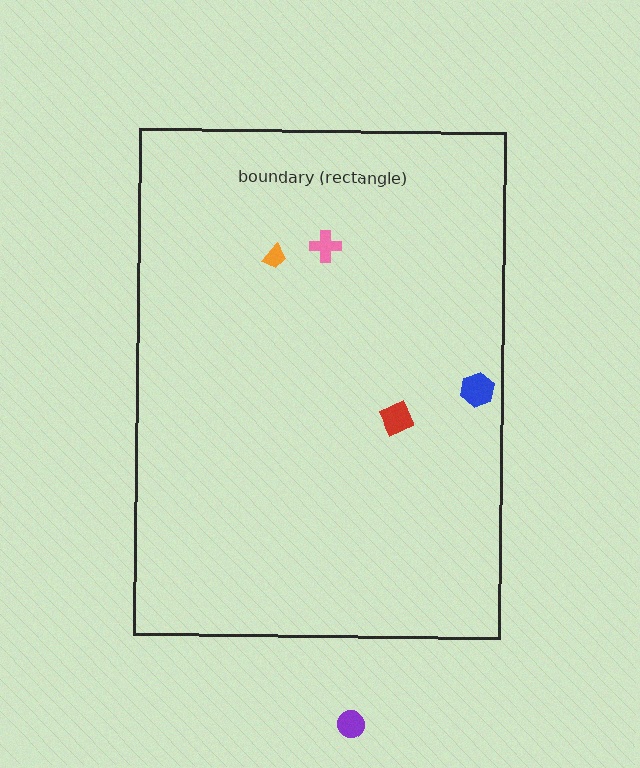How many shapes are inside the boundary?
4 inside, 1 outside.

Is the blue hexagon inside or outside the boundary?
Inside.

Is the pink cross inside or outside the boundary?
Inside.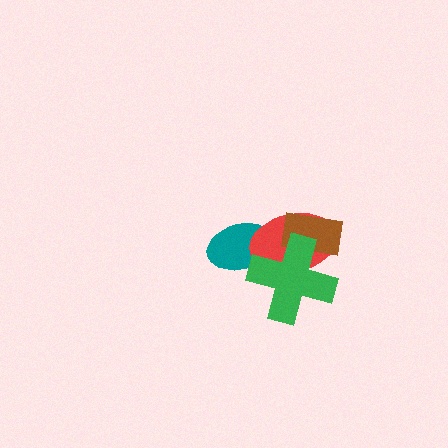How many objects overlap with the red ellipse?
3 objects overlap with the red ellipse.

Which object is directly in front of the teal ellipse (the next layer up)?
The red ellipse is directly in front of the teal ellipse.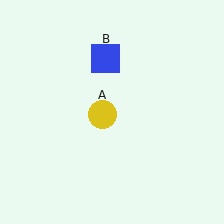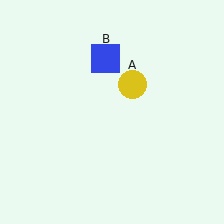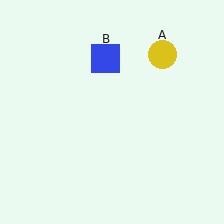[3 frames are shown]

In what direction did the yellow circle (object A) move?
The yellow circle (object A) moved up and to the right.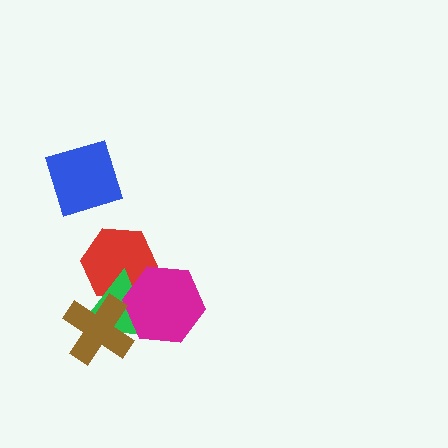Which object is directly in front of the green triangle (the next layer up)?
The magenta hexagon is directly in front of the green triangle.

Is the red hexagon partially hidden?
Yes, it is partially covered by another shape.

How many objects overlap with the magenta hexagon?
2 objects overlap with the magenta hexagon.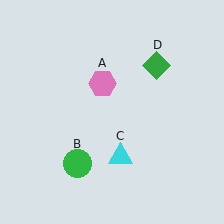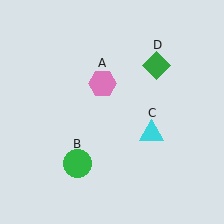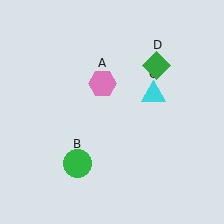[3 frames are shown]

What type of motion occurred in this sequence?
The cyan triangle (object C) rotated counterclockwise around the center of the scene.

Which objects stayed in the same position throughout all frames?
Pink hexagon (object A) and green circle (object B) and green diamond (object D) remained stationary.